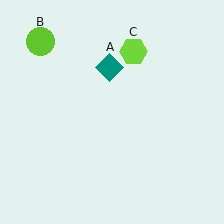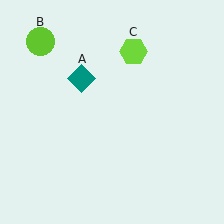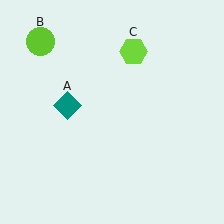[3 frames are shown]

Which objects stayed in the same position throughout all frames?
Lime circle (object B) and lime hexagon (object C) remained stationary.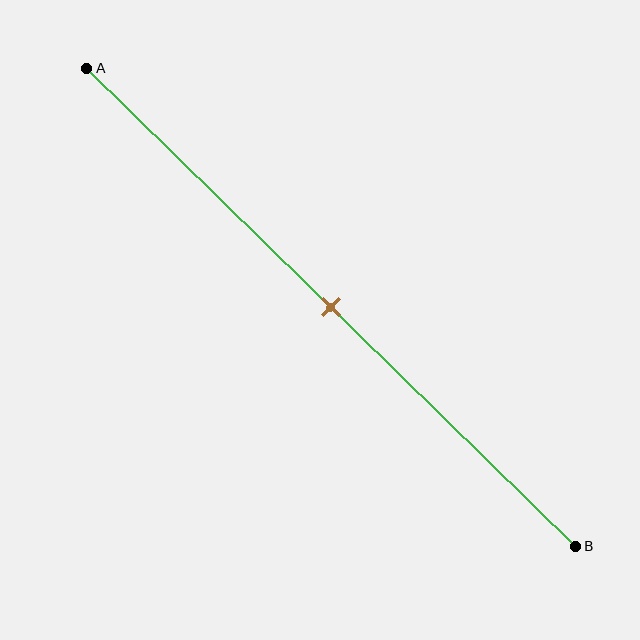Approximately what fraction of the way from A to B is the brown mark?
The brown mark is approximately 50% of the way from A to B.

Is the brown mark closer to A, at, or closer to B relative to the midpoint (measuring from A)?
The brown mark is approximately at the midpoint of segment AB.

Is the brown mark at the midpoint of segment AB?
Yes, the mark is approximately at the midpoint.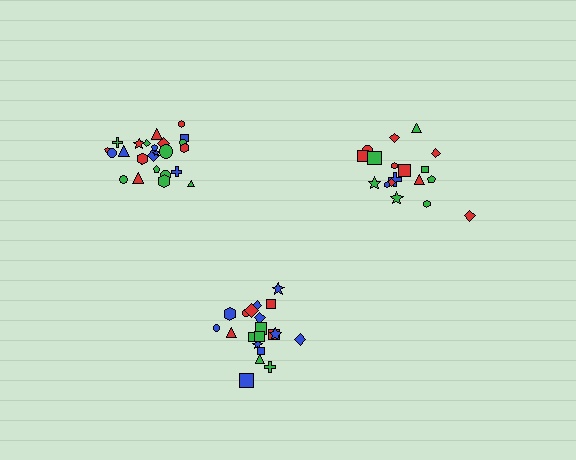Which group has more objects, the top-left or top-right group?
The top-left group.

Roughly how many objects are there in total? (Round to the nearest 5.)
Roughly 65 objects in total.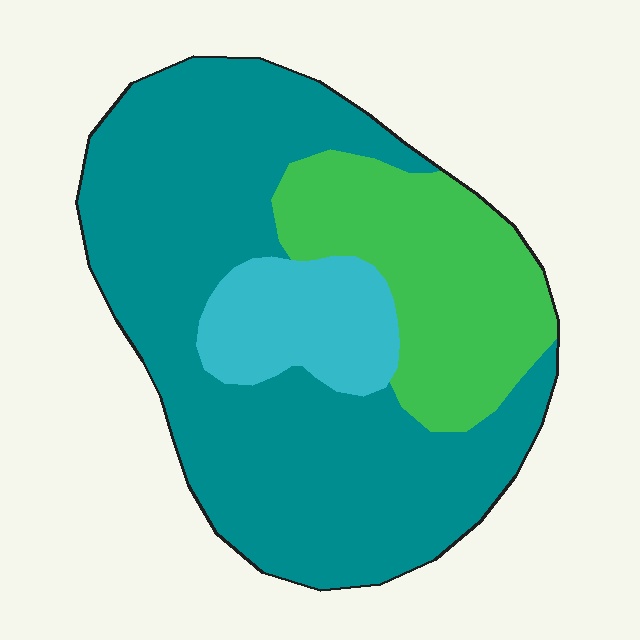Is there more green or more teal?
Teal.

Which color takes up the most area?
Teal, at roughly 65%.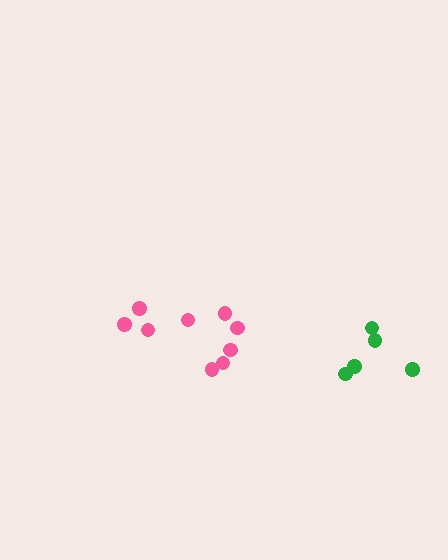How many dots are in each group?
Group 1: 9 dots, Group 2: 5 dots (14 total).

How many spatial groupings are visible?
There are 2 spatial groupings.